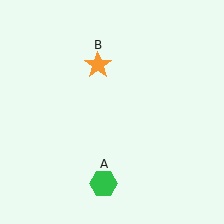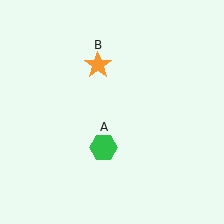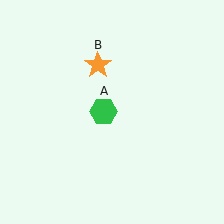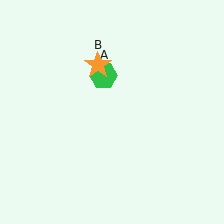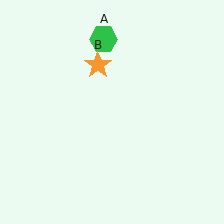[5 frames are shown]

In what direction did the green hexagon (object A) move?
The green hexagon (object A) moved up.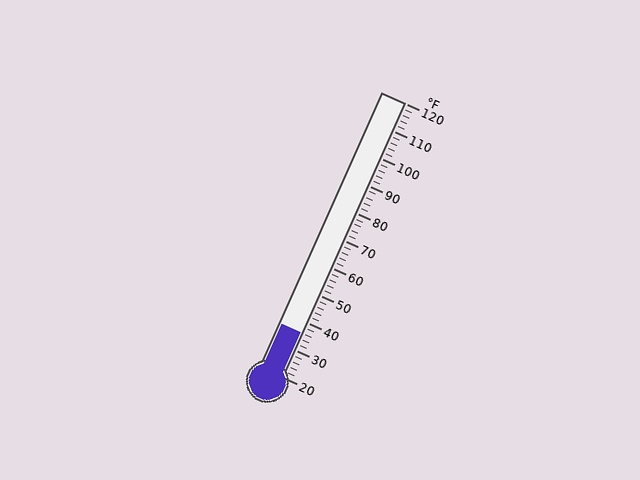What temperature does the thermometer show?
The thermometer shows approximately 36°F.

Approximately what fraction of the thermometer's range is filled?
The thermometer is filled to approximately 15% of its range.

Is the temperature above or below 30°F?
The temperature is above 30°F.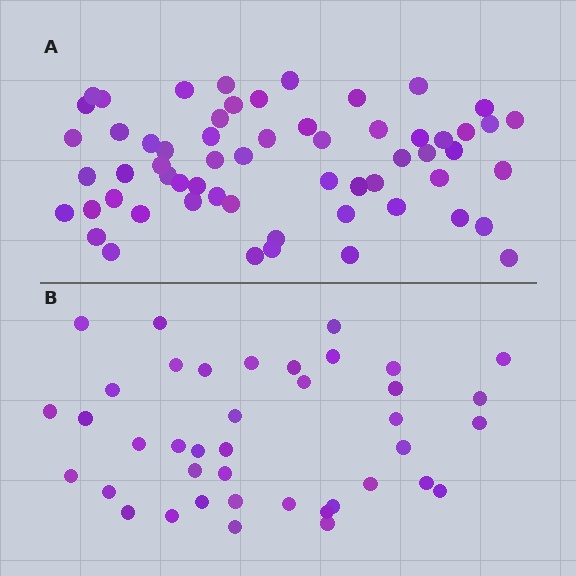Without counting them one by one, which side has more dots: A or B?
Region A (the top region) has more dots.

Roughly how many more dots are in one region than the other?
Region A has approximately 20 more dots than region B.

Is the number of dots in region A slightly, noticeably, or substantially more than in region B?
Region A has substantially more. The ratio is roughly 1.5 to 1.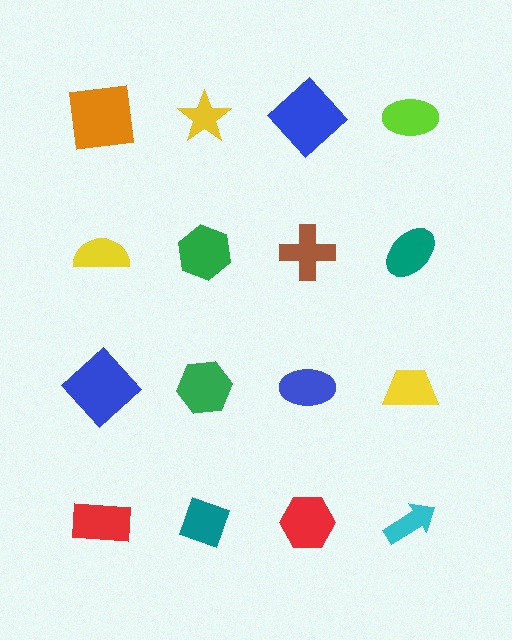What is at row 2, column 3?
A brown cross.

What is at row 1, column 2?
A yellow star.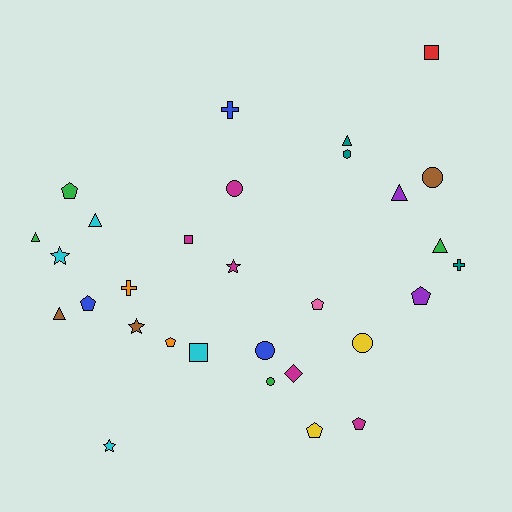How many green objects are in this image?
There are 4 green objects.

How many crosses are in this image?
There are 3 crosses.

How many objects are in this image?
There are 30 objects.